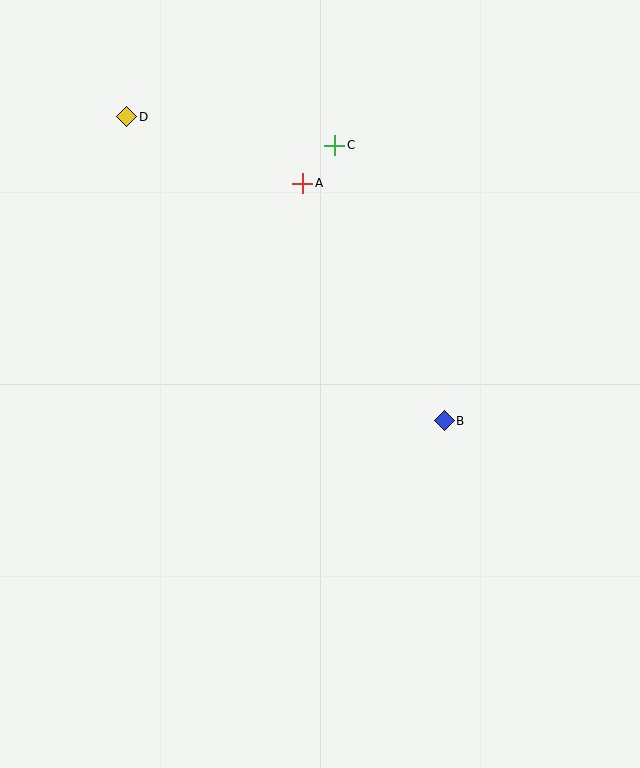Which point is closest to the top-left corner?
Point D is closest to the top-left corner.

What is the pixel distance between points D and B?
The distance between D and B is 440 pixels.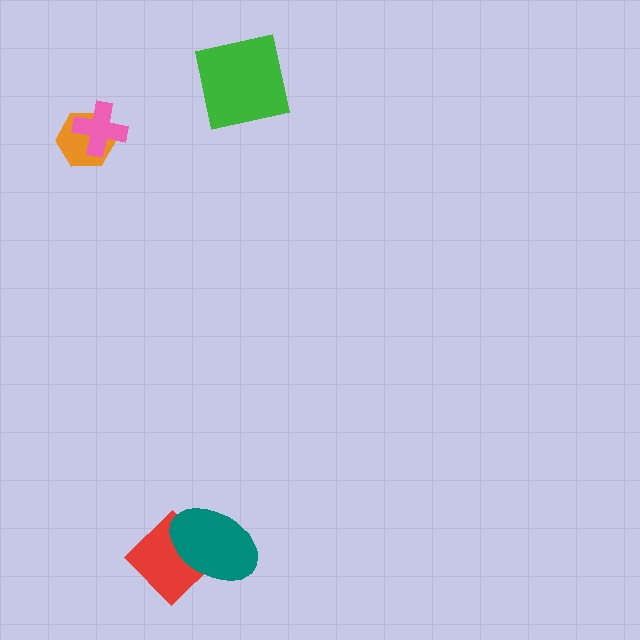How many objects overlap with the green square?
0 objects overlap with the green square.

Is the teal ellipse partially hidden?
No, no other shape covers it.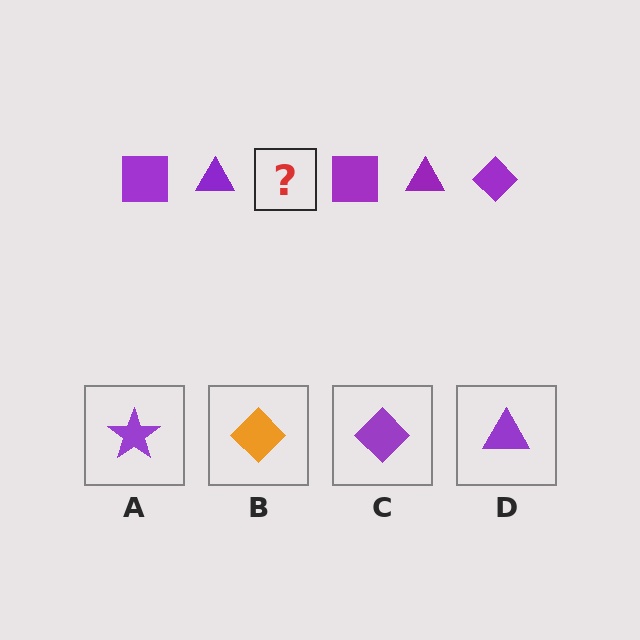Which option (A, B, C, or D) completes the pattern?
C.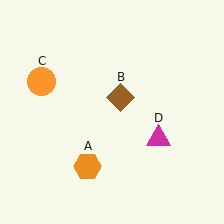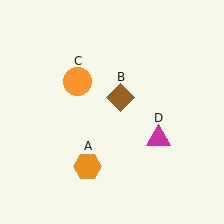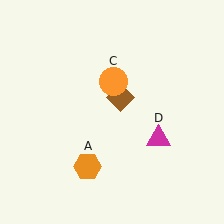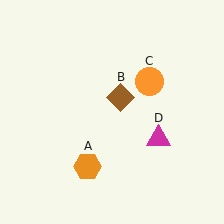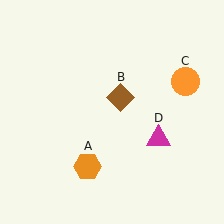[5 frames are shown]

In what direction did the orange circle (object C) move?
The orange circle (object C) moved right.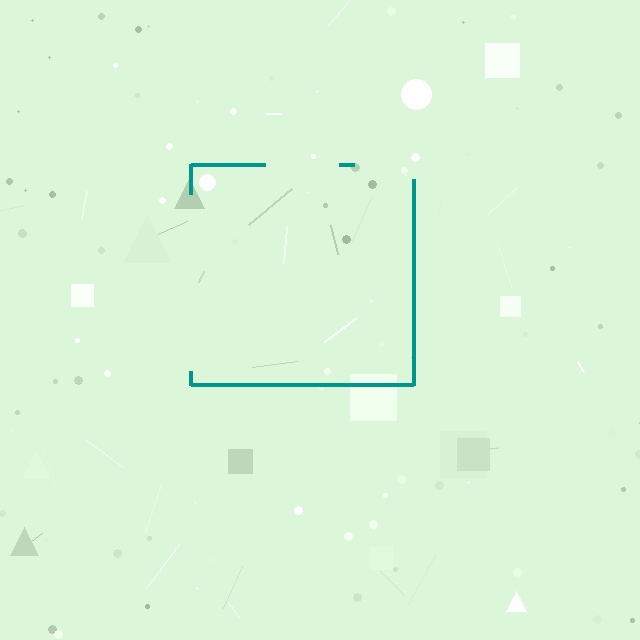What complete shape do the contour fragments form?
The contour fragments form a square.